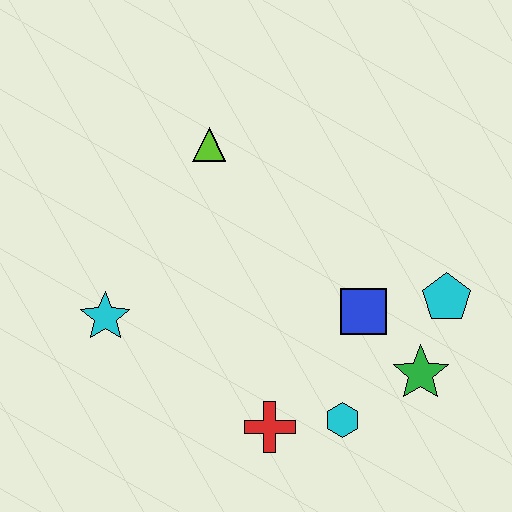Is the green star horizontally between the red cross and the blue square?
No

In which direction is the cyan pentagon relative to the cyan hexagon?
The cyan pentagon is above the cyan hexagon.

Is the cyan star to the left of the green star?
Yes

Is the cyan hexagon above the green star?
No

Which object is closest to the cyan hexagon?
The red cross is closest to the cyan hexagon.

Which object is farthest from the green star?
The cyan star is farthest from the green star.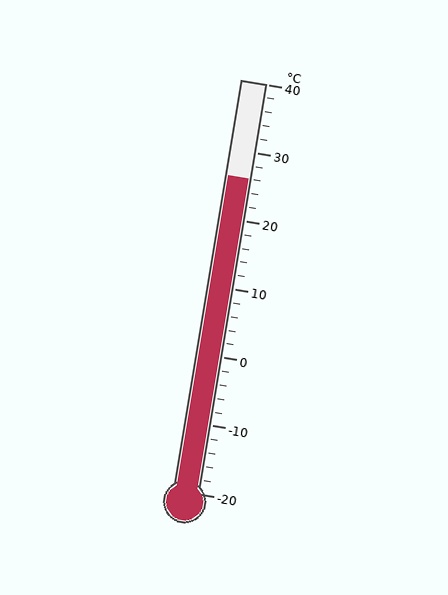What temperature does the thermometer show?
The thermometer shows approximately 26°C.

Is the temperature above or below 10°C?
The temperature is above 10°C.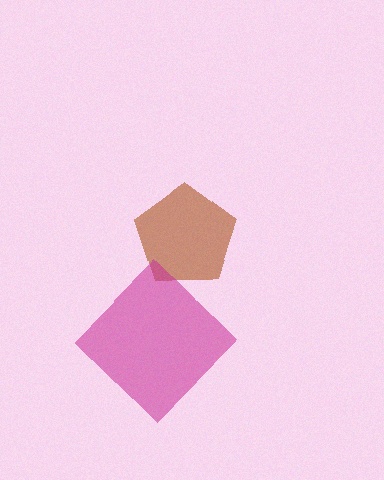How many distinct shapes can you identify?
There are 2 distinct shapes: a brown pentagon, a magenta diamond.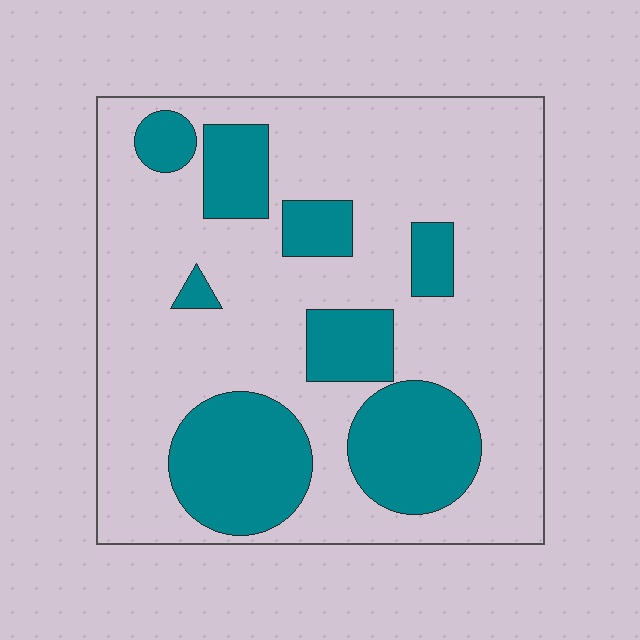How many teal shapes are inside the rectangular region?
8.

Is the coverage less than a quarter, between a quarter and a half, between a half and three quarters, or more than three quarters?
Between a quarter and a half.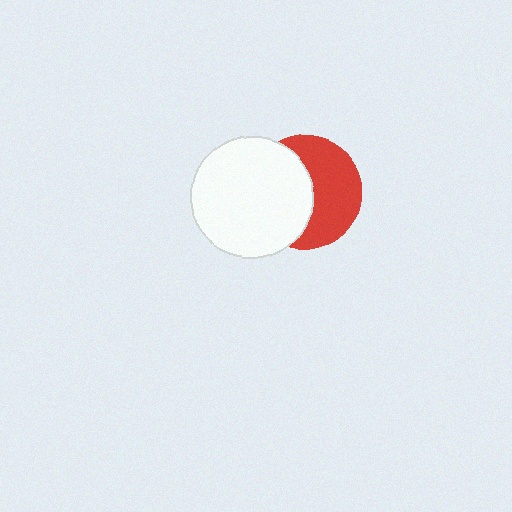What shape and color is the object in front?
The object in front is a white circle.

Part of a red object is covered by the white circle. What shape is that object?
It is a circle.